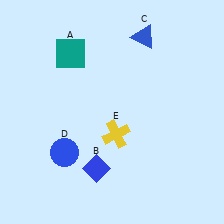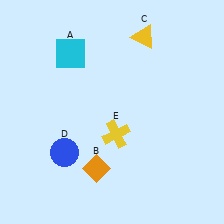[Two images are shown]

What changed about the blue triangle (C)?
In Image 1, C is blue. In Image 2, it changed to yellow.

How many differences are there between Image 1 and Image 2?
There are 3 differences between the two images.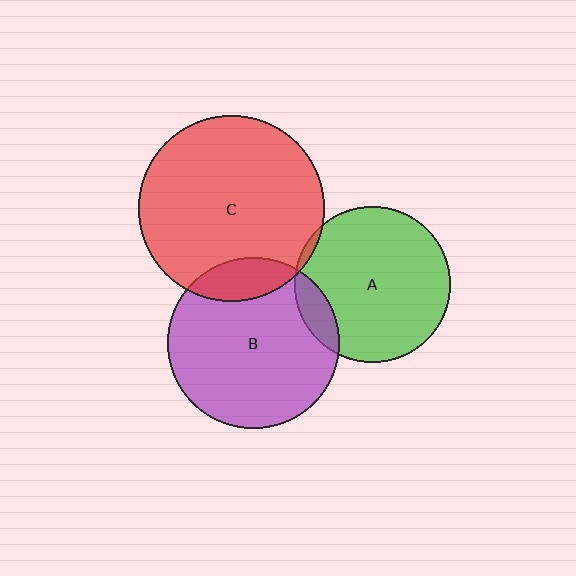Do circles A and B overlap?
Yes.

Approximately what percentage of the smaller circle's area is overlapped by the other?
Approximately 10%.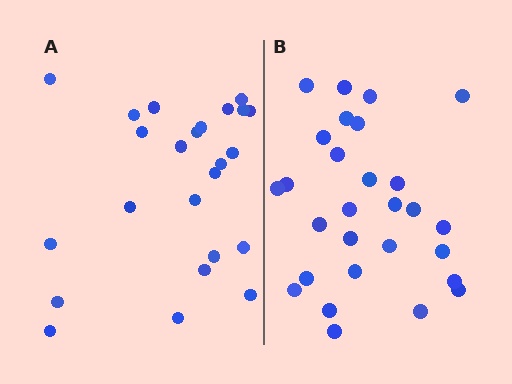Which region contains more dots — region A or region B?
Region B (the right region) has more dots.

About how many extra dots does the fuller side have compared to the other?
Region B has about 4 more dots than region A.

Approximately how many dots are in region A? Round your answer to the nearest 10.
About 20 dots. (The exact count is 24, which rounds to 20.)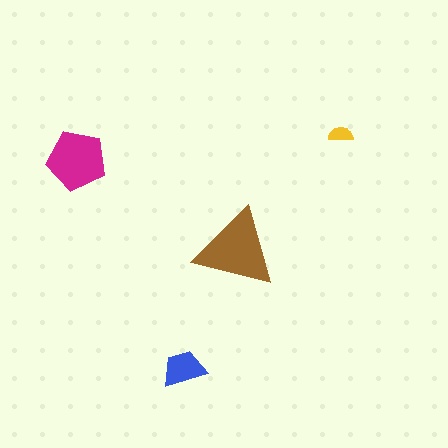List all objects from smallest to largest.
The yellow semicircle, the blue trapezoid, the magenta pentagon, the brown triangle.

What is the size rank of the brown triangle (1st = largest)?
1st.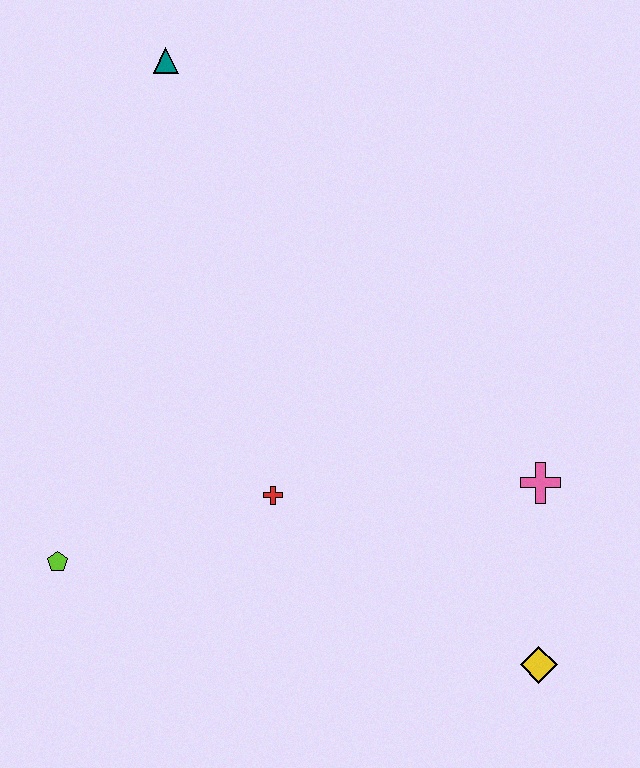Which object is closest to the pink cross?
The yellow diamond is closest to the pink cross.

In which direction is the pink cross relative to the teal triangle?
The pink cross is below the teal triangle.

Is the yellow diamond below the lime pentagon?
Yes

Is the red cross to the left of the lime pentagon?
No